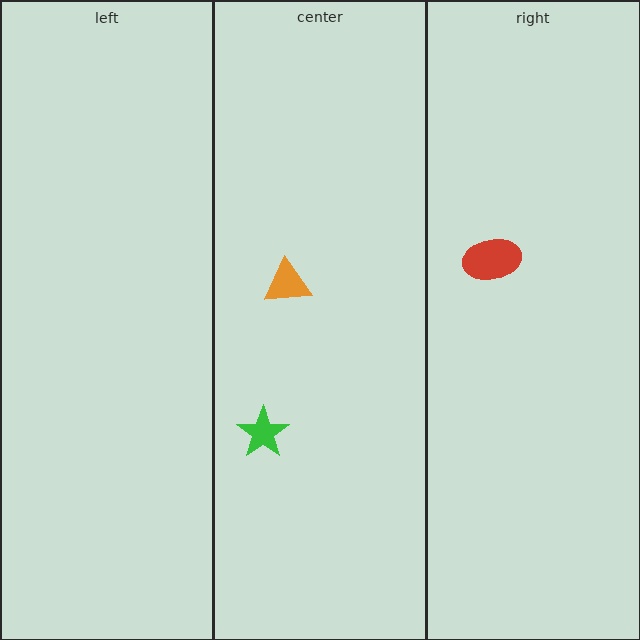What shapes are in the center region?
The orange triangle, the green star.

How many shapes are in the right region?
1.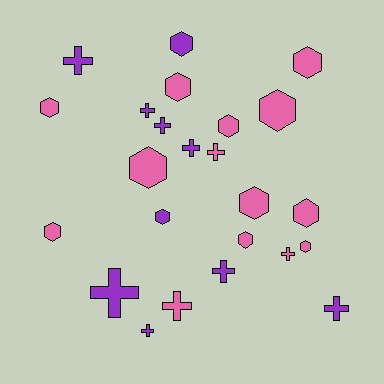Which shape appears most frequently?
Hexagon, with 13 objects.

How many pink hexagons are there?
There are 11 pink hexagons.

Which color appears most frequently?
Pink, with 14 objects.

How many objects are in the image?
There are 24 objects.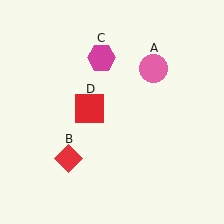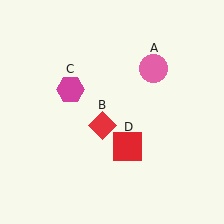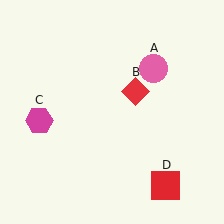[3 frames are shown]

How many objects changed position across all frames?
3 objects changed position: red diamond (object B), magenta hexagon (object C), red square (object D).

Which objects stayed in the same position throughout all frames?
Pink circle (object A) remained stationary.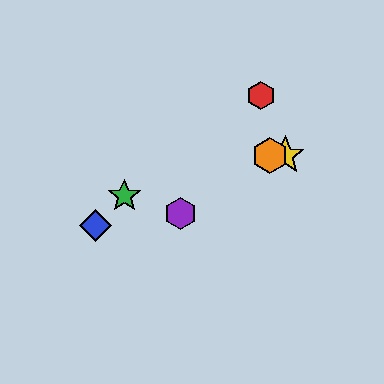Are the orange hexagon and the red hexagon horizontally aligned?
No, the orange hexagon is at y≈155 and the red hexagon is at y≈95.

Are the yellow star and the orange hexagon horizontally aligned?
Yes, both are at y≈155.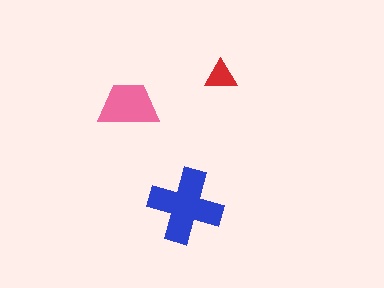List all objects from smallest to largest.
The red triangle, the pink trapezoid, the blue cross.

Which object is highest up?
The red triangle is topmost.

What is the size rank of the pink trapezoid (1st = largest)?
2nd.